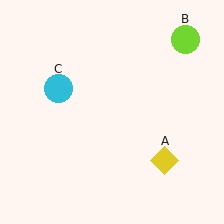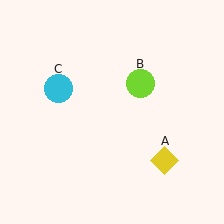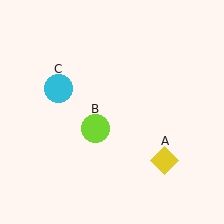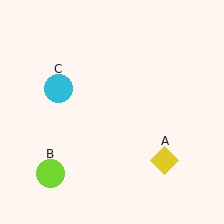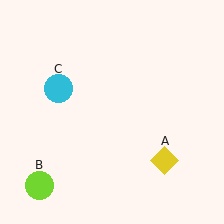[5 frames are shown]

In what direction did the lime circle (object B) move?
The lime circle (object B) moved down and to the left.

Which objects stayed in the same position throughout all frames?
Yellow diamond (object A) and cyan circle (object C) remained stationary.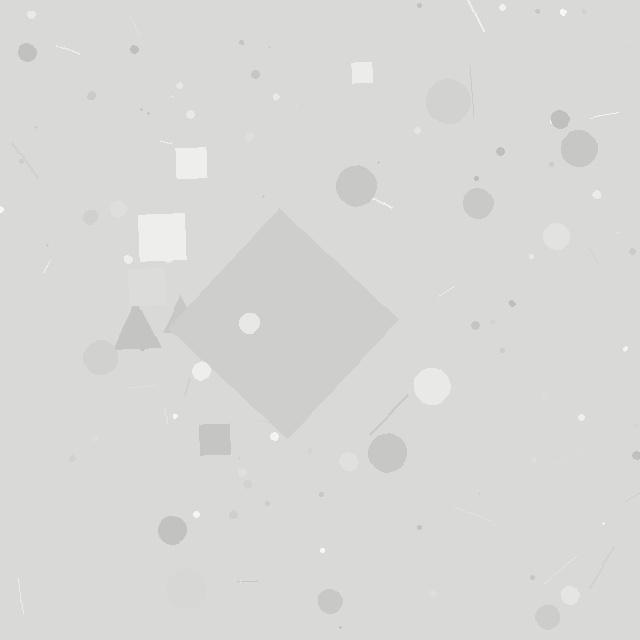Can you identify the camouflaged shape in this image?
The camouflaged shape is a diamond.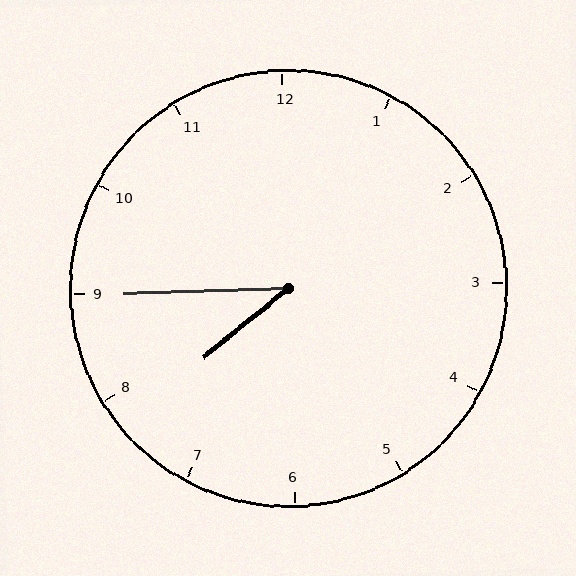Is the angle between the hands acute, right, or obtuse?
It is acute.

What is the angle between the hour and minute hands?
Approximately 38 degrees.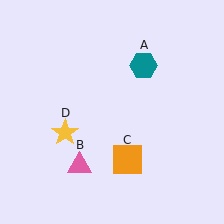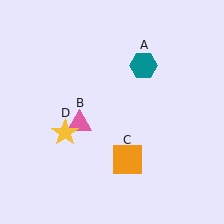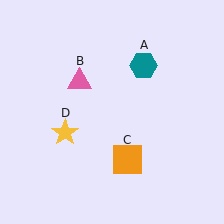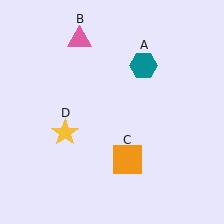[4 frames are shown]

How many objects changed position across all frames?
1 object changed position: pink triangle (object B).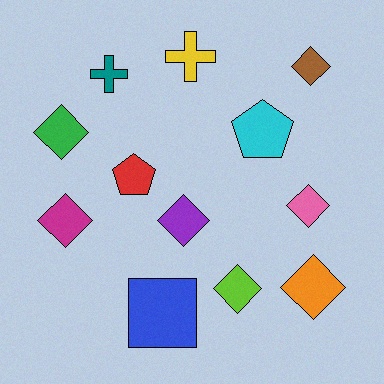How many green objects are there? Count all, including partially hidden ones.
There is 1 green object.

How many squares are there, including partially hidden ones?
There is 1 square.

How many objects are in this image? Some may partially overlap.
There are 12 objects.